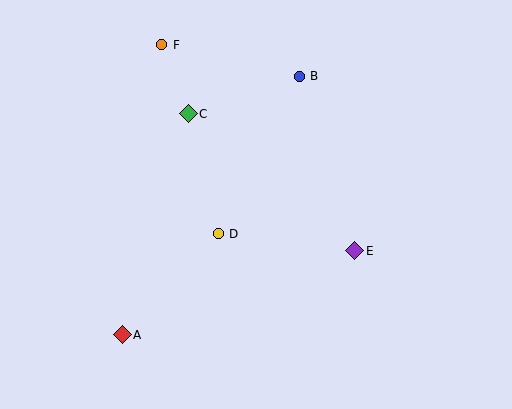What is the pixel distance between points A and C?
The distance between A and C is 231 pixels.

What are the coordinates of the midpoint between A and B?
The midpoint between A and B is at (211, 206).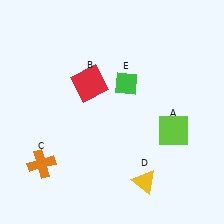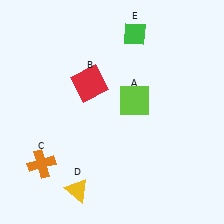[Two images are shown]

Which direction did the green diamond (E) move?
The green diamond (E) moved up.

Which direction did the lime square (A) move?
The lime square (A) moved left.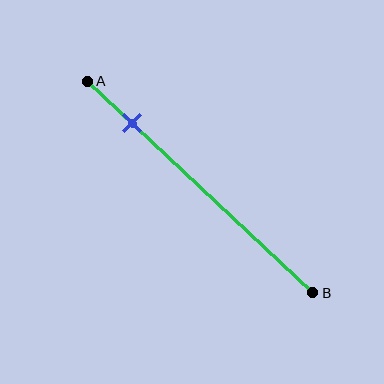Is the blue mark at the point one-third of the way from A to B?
No, the mark is at about 20% from A, not at the 33% one-third point.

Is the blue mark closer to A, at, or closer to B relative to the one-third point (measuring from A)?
The blue mark is closer to point A than the one-third point of segment AB.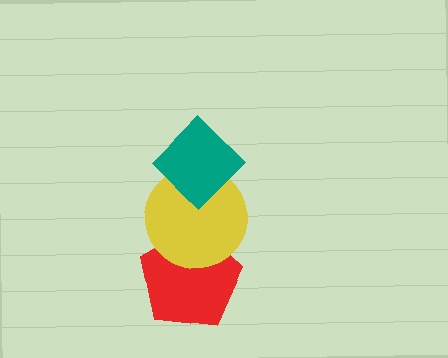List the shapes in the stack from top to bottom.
From top to bottom: the teal diamond, the yellow circle, the red pentagon.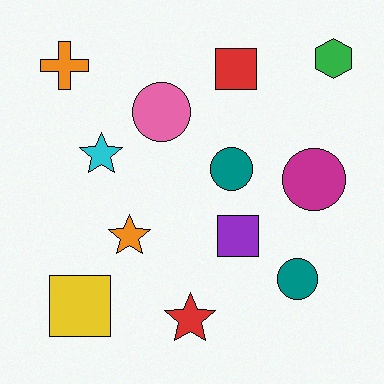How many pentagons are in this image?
There are no pentagons.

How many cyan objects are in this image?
There is 1 cyan object.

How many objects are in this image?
There are 12 objects.